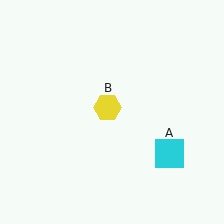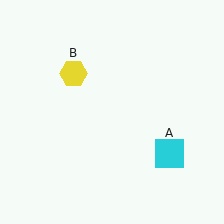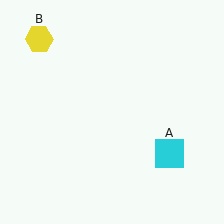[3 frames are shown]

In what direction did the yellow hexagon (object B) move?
The yellow hexagon (object B) moved up and to the left.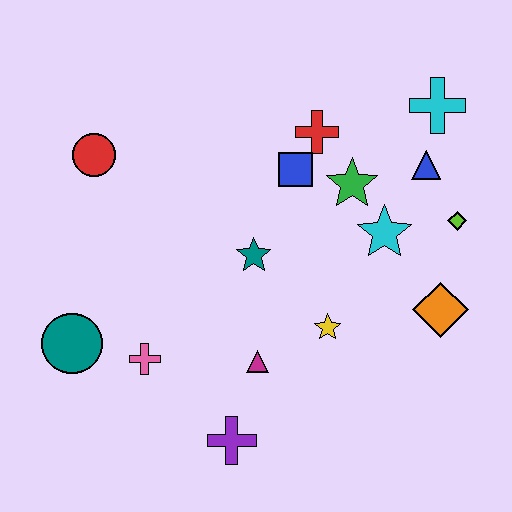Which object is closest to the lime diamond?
The blue triangle is closest to the lime diamond.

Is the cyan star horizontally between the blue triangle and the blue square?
Yes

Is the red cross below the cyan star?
No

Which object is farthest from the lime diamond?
The teal circle is farthest from the lime diamond.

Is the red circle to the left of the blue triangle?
Yes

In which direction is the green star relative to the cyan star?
The green star is above the cyan star.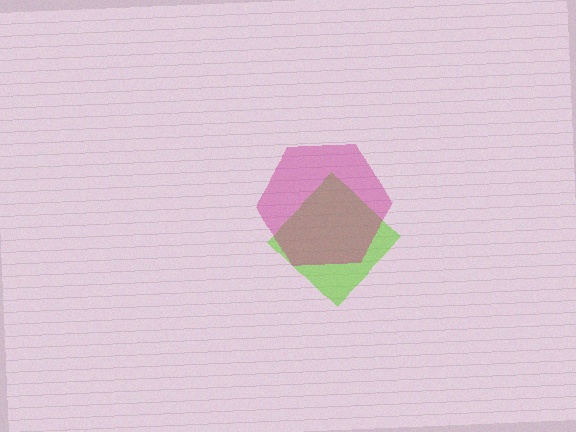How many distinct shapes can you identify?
There are 2 distinct shapes: a lime diamond, a magenta hexagon.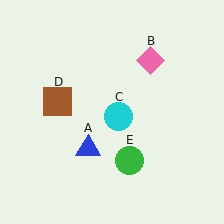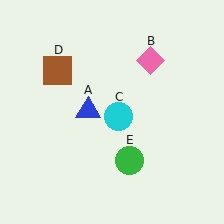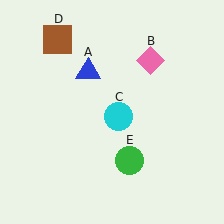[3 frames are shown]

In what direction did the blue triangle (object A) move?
The blue triangle (object A) moved up.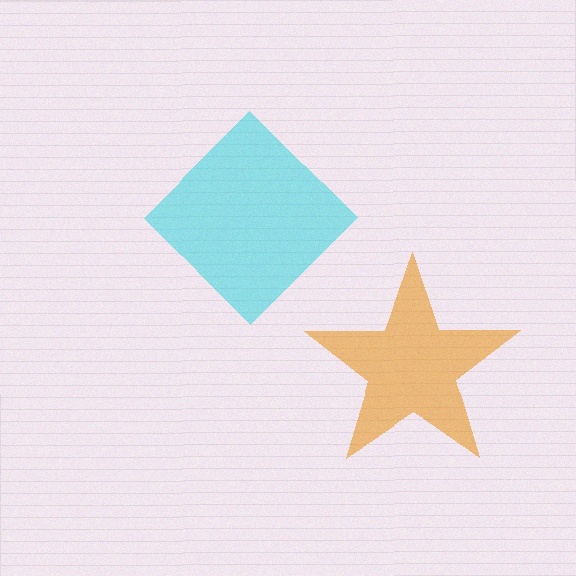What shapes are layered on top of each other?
The layered shapes are: an orange star, a cyan diamond.